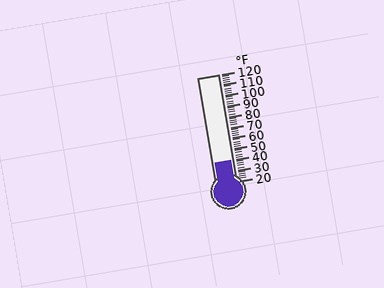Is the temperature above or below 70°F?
The temperature is below 70°F.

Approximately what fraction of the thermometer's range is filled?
The thermometer is filled to approximately 20% of its range.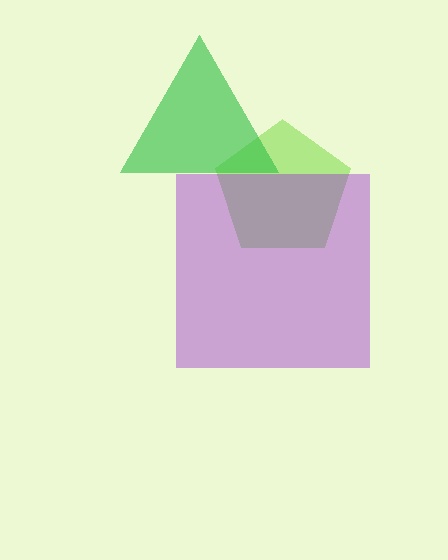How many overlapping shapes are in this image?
There are 3 overlapping shapes in the image.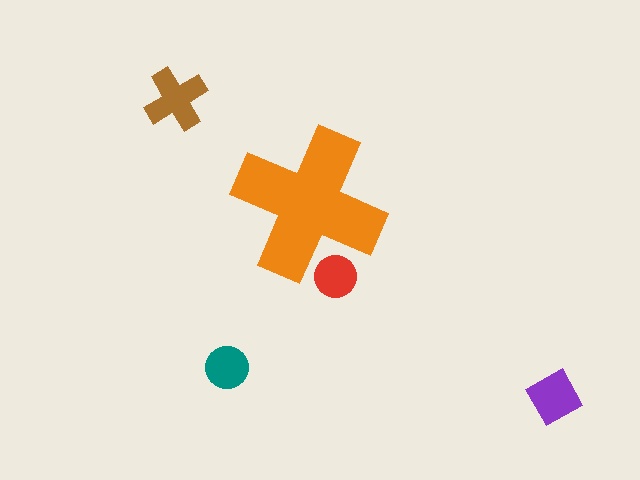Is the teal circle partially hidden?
No, the teal circle is fully visible.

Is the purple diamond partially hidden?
No, the purple diamond is fully visible.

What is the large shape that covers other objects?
An orange cross.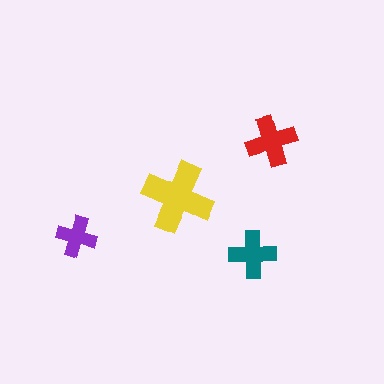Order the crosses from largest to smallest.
the yellow one, the red one, the teal one, the purple one.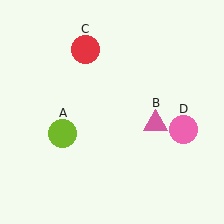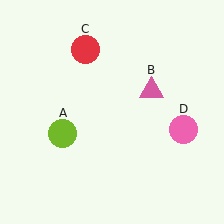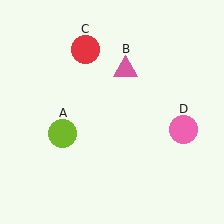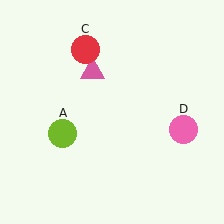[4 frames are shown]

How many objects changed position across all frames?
1 object changed position: pink triangle (object B).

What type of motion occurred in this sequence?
The pink triangle (object B) rotated counterclockwise around the center of the scene.